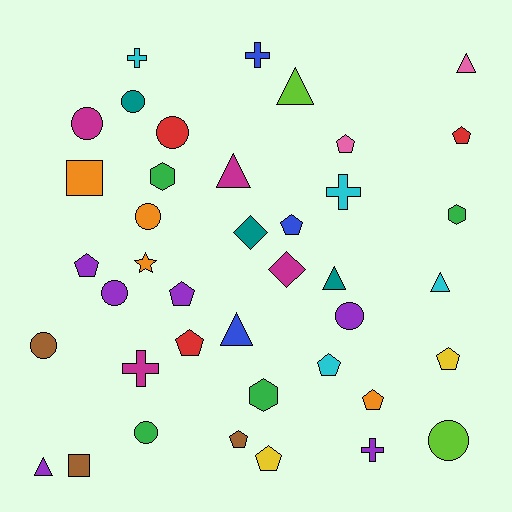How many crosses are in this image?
There are 5 crosses.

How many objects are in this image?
There are 40 objects.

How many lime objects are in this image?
There are 2 lime objects.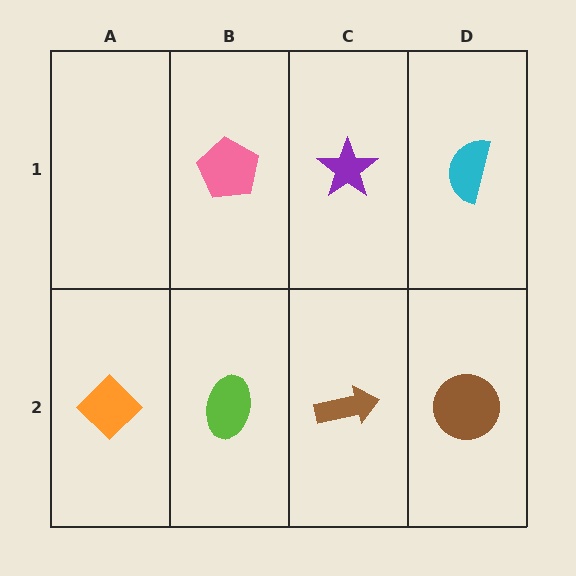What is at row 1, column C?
A purple star.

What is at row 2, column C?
A brown arrow.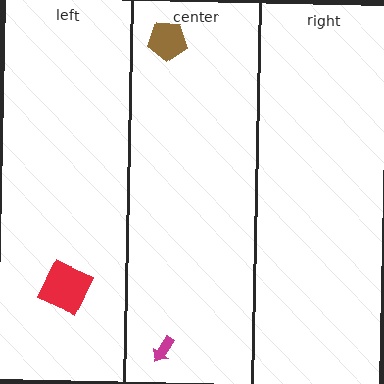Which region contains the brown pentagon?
The center region.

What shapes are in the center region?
The brown pentagon, the magenta arrow.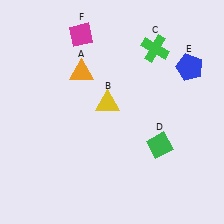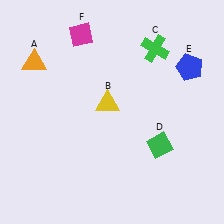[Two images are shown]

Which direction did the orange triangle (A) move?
The orange triangle (A) moved left.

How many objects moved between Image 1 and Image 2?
1 object moved between the two images.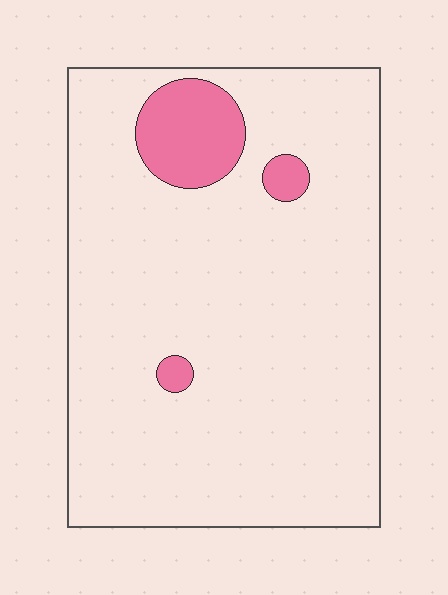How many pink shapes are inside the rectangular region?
3.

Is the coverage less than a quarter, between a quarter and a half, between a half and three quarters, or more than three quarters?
Less than a quarter.